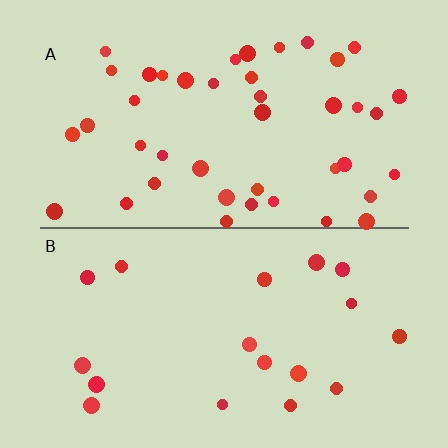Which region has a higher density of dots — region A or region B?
A (the top).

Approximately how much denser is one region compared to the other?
Approximately 2.4× — region A over region B.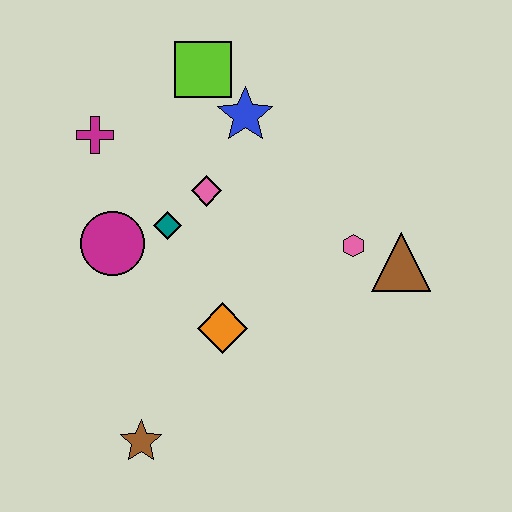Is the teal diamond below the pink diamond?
Yes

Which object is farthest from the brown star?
The lime square is farthest from the brown star.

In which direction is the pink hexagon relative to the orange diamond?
The pink hexagon is to the right of the orange diamond.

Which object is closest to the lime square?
The blue star is closest to the lime square.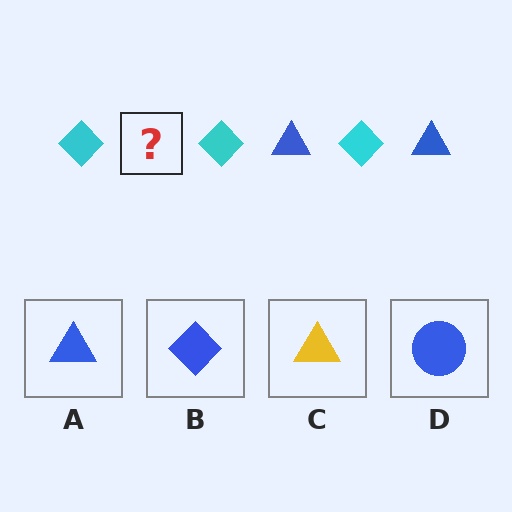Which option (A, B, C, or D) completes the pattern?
A.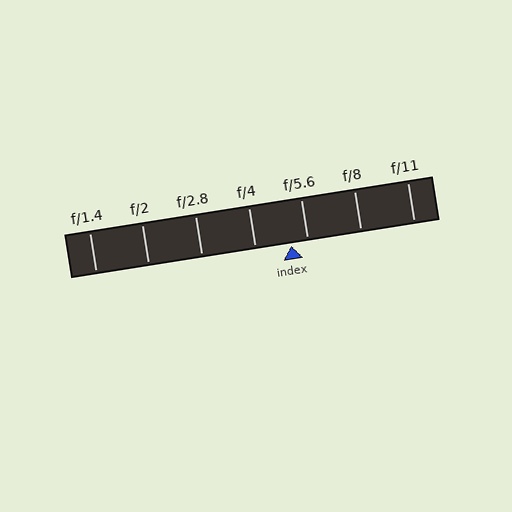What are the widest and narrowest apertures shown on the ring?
The widest aperture shown is f/1.4 and the narrowest is f/11.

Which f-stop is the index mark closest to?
The index mark is closest to f/5.6.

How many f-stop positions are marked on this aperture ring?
There are 7 f-stop positions marked.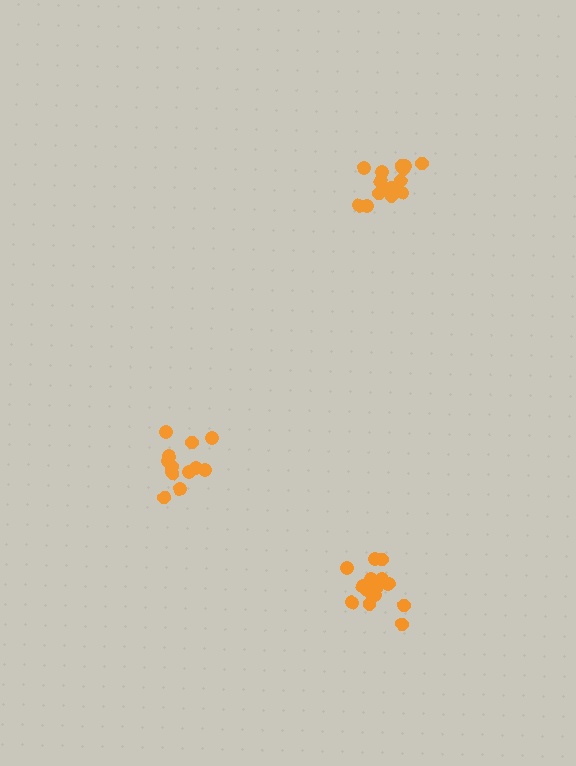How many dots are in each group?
Group 1: 16 dots, Group 2: 13 dots, Group 3: 16 dots (45 total).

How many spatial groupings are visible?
There are 3 spatial groupings.